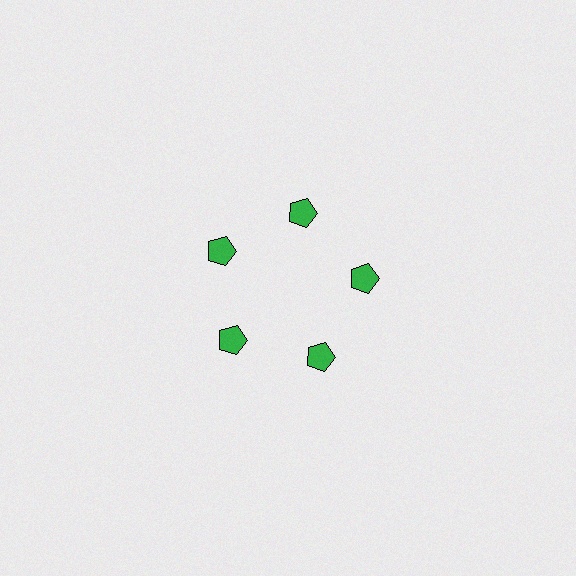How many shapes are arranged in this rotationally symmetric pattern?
There are 5 shapes, arranged in 5 groups of 1.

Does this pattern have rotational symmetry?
Yes, this pattern has 5-fold rotational symmetry. It looks the same after rotating 72 degrees around the center.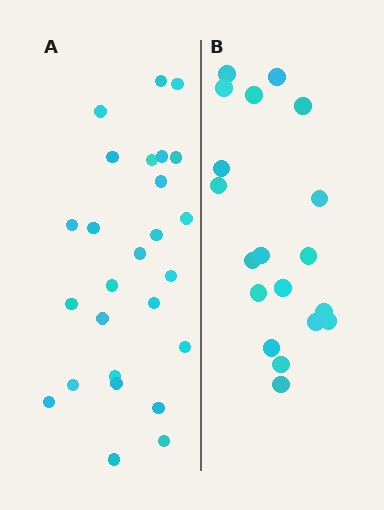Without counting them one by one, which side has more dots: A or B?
Region A (the left region) has more dots.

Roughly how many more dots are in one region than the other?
Region A has roughly 8 or so more dots than region B.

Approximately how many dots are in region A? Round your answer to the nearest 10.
About 30 dots. (The exact count is 26, which rounds to 30.)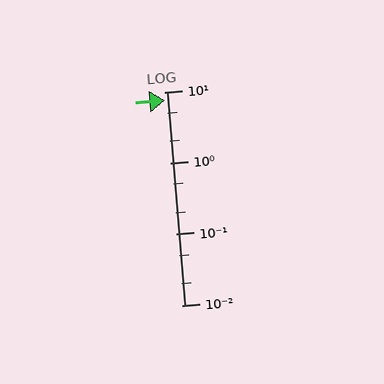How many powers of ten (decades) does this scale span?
The scale spans 3 decades, from 0.01 to 10.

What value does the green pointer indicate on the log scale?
The pointer indicates approximately 7.7.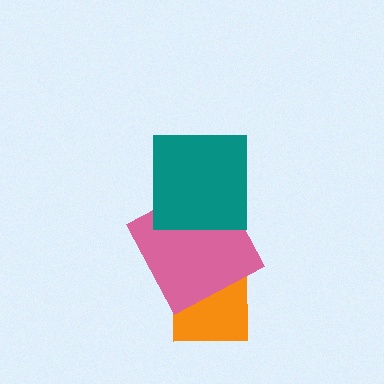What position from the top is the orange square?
The orange square is 3rd from the top.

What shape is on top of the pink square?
The teal square is on top of the pink square.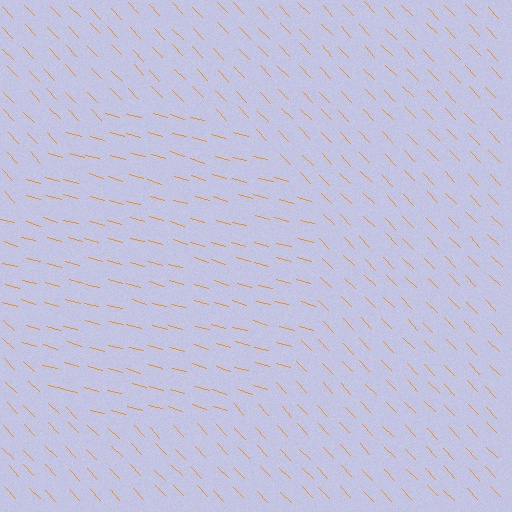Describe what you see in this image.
The image is filled with small orange line segments. A circle region in the image has lines oriented differently from the surrounding lines, creating a visible texture boundary.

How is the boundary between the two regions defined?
The boundary is defined purely by a change in line orientation (approximately 31 degrees difference). All lines are the same color and thickness.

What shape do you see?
I see a circle.